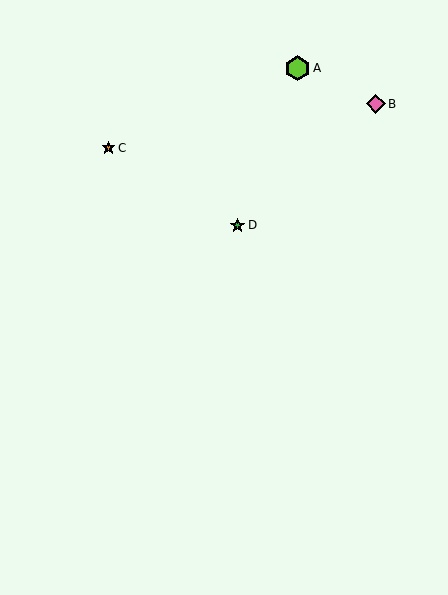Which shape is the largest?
The lime hexagon (labeled A) is the largest.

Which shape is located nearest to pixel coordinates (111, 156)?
The orange star (labeled C) at (108, 148) is nearest to that location.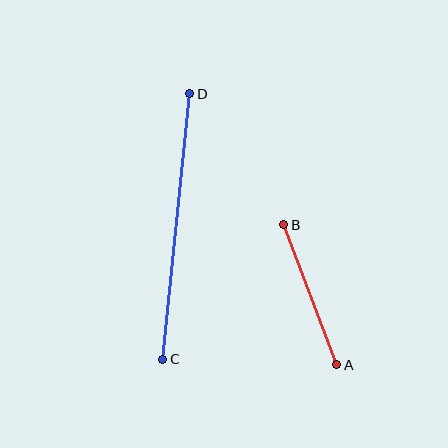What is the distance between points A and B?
The distance is approximately 150 pixels.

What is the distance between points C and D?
The distance is approximately 267 pixels.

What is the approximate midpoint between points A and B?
The midpoint is at approximately (310, 295) pixels.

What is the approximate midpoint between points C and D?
The midpoint is at approximately (176, 226) pixels.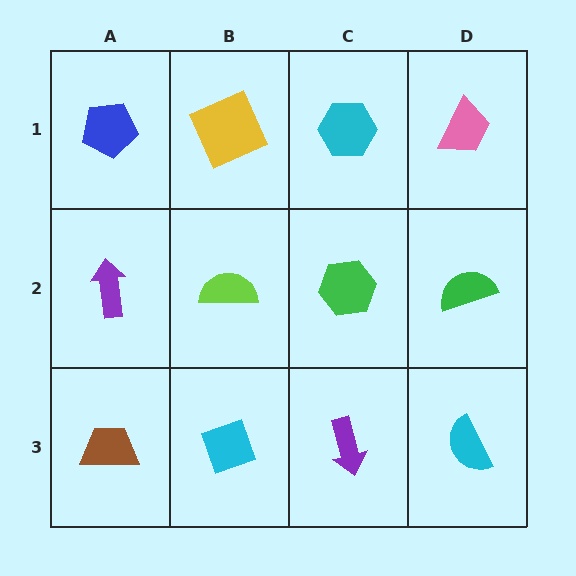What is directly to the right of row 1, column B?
A cyan hexagon.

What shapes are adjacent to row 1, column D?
A green semicircle (row 2, column D), a cyan hexagon (row 1, column C).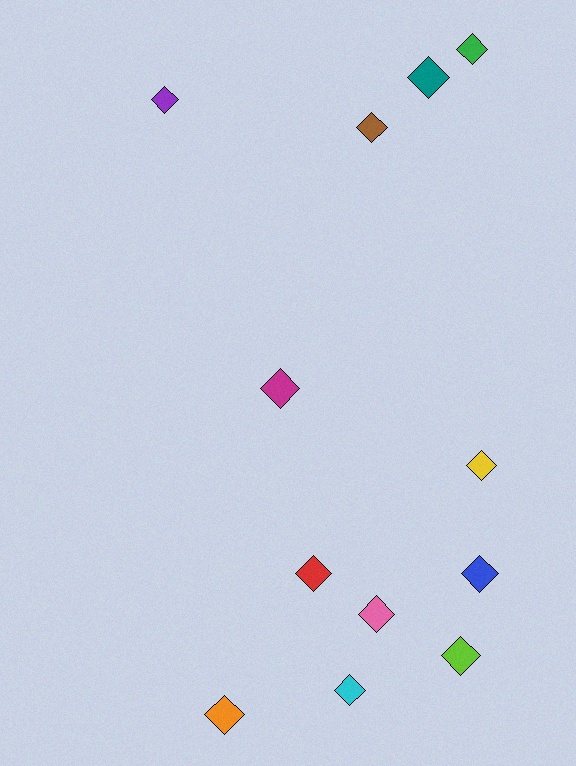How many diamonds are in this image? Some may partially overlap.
There are 12 diamonds.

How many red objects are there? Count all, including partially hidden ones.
There is 1 red object.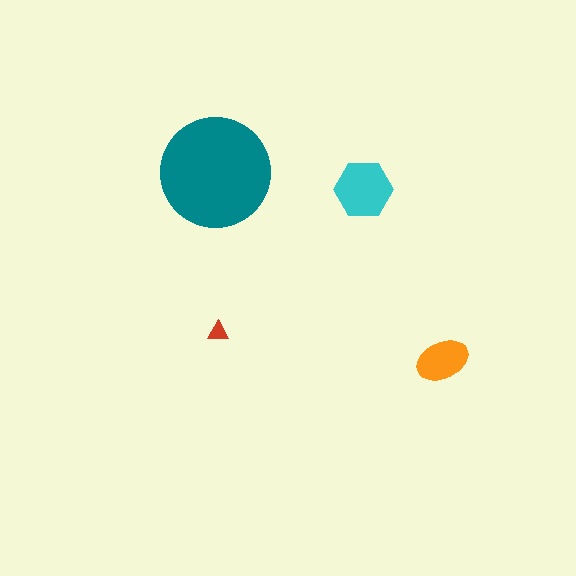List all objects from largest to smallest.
The teal circle, the cyan hexagon, the orange ellipse, the red triangle.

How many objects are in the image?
There are 4 objects in the image.